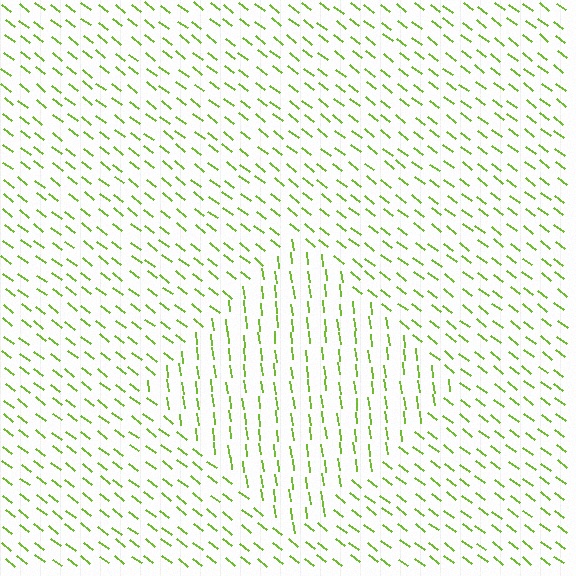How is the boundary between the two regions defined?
The boundary is defined purely by a change in line orientation (approximately 45 degrees difference). All lines are the same color and thickness.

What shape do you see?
I see a diamond.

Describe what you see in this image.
The image is filled with small lime line segments. A diamond region in the image has lines oriented differently from the surrounding lines, creating a visible texture boundary.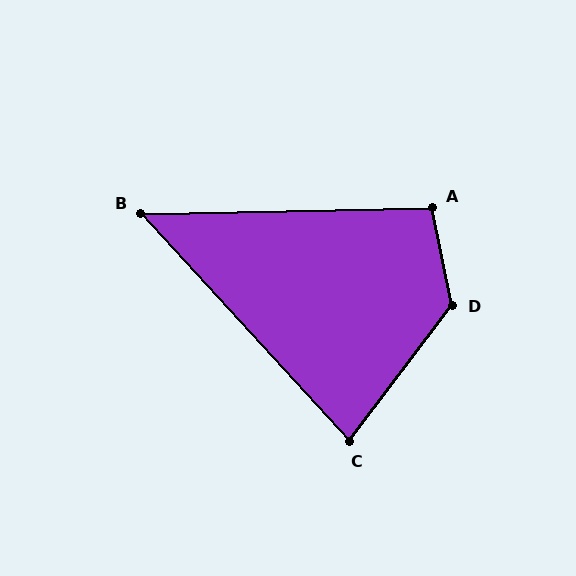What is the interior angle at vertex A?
Approximately 100 degrees (obtuse).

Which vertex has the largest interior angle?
D, at approximately 131 degrees.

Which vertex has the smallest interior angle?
B, at approximately 49 degrees.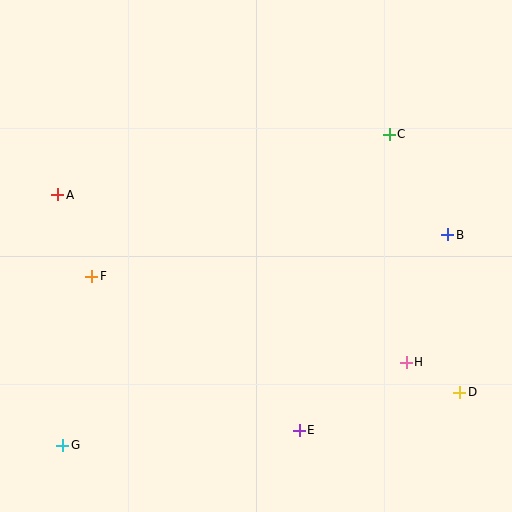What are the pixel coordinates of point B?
Point B is at (448, 235).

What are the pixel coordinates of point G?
Point G is at (63, 445).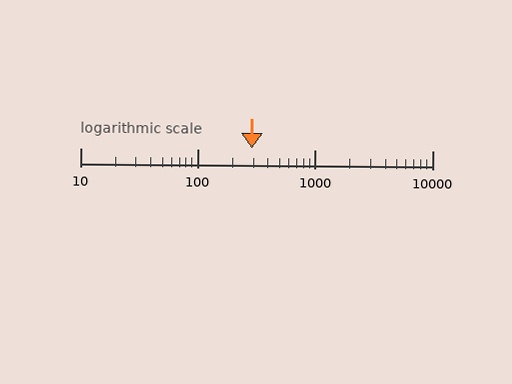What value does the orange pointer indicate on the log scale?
The pointer indicates approximately 290.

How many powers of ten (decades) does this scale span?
The scale spans 3 decades, from 10 to 10000.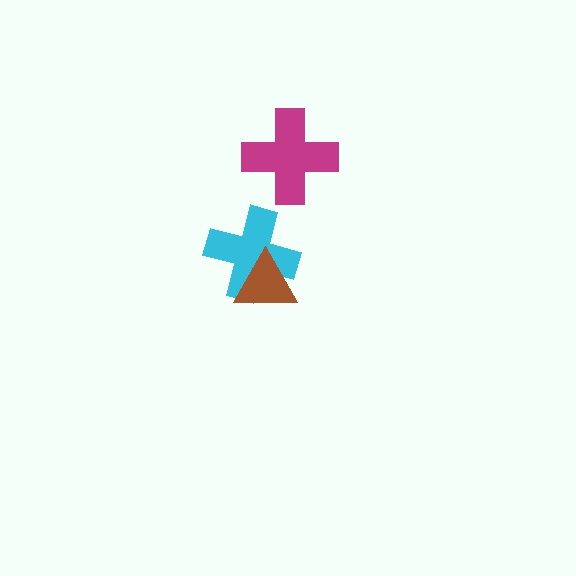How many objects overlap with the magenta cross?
0 objects overlap with the magenta cross.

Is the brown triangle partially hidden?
No, no other shape covers it.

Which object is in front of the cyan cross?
The brown triangle is in front of the cyan cross.